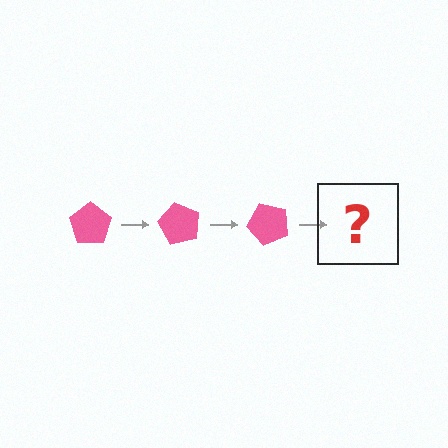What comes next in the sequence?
The next element should be a pink pentagon rotated 180 degrees.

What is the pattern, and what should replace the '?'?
The pattern is that the pentagon rotates 60 degrees each step. The '?' should be a pink pentagon rotated 180 degrees.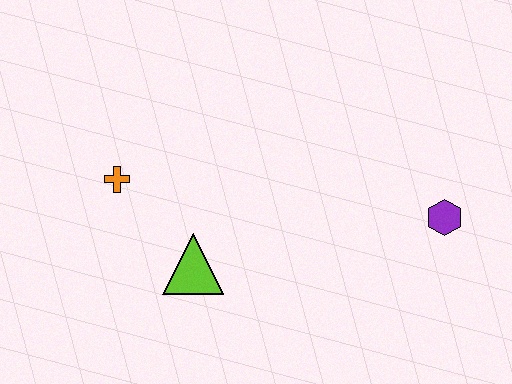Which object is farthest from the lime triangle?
The purple hexagon is farthest from the lime triangle.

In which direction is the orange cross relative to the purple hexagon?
The orange cross is to the left of the purple hexagon.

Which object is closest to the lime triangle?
The orange cross is closest to the lime triangle.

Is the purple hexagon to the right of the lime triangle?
Yes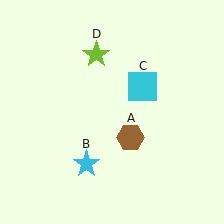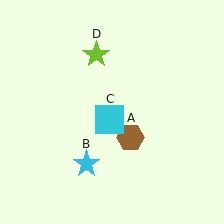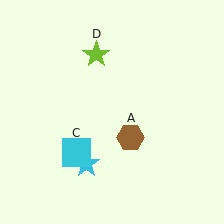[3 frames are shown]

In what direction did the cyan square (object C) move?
The cyan square (object C) moved down and to the left.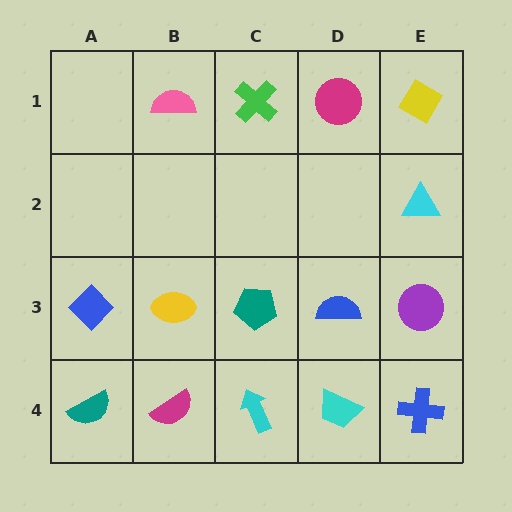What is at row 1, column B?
A pink semicircle.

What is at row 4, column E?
A blue cross.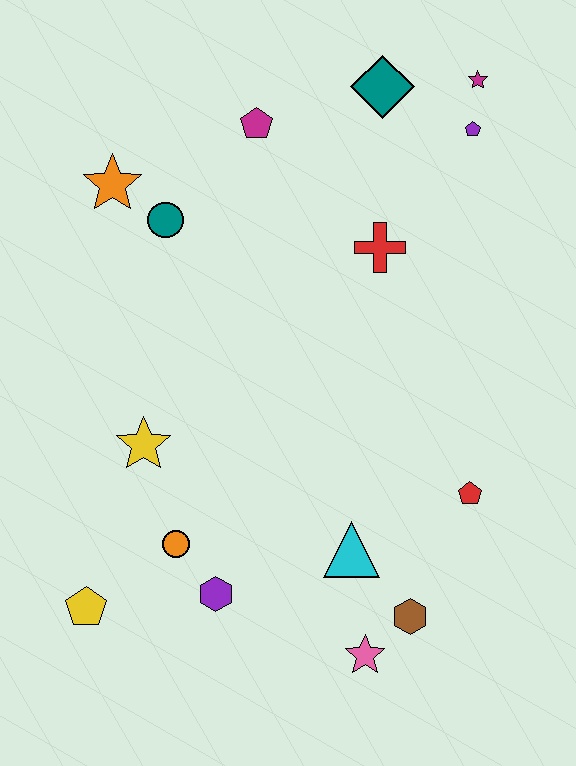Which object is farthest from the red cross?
The yellow pentagon is farthest from the red cross.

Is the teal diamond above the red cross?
Yes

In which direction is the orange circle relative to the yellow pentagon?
The orange circle is to the right of the yellow pentagon.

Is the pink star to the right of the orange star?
Yes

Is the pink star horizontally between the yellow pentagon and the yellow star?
No